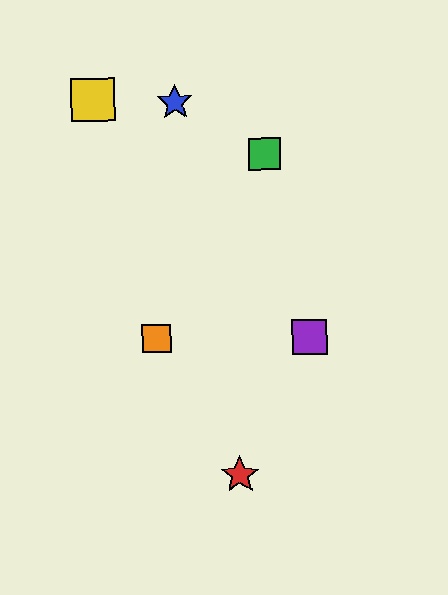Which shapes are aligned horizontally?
The purple square, the orange square are aligned horizontally.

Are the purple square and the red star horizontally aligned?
No, the purple square is at y≈336 and the red star is at y≈475.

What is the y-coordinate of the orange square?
The orange square is at y≈338.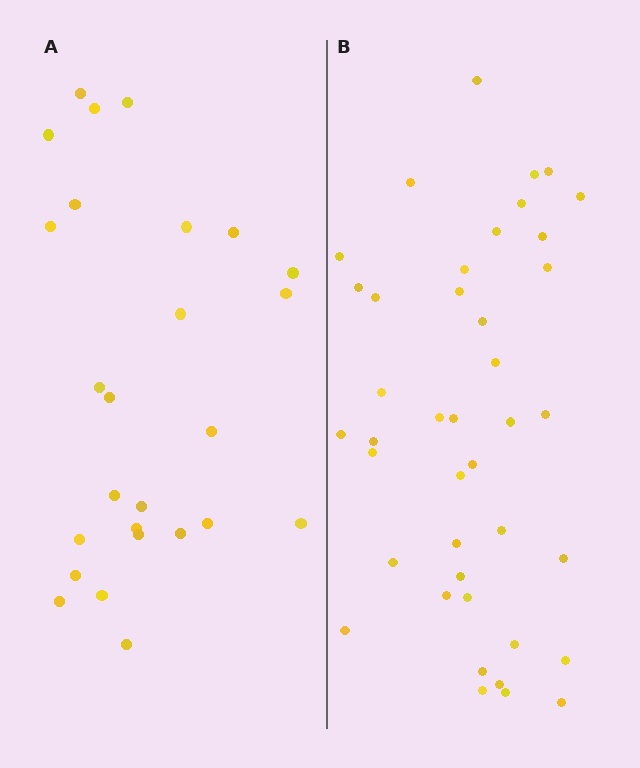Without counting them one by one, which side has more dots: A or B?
Region B (the right region) has more dots.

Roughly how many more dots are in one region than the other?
Region B has approximately 15 more dots than region A.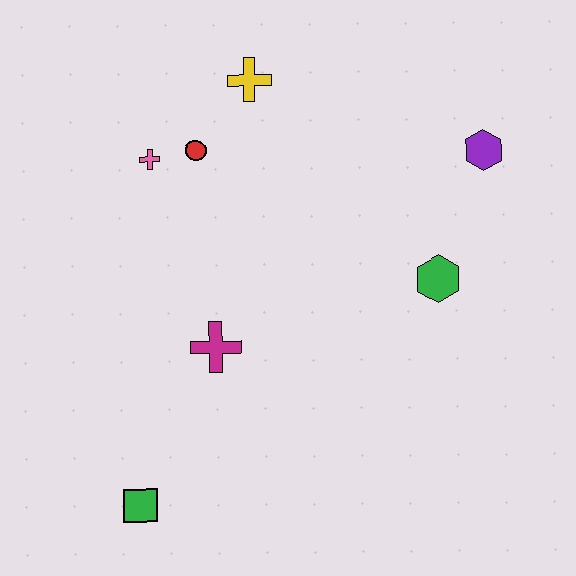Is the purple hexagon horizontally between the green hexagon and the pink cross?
No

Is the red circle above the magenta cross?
Yes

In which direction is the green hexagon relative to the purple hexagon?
The green hexagon is below the purple hexagon.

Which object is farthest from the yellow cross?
The green square is farthest from the yellow cross.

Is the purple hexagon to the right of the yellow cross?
Yes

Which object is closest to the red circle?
The pink cross is closest to the red circle.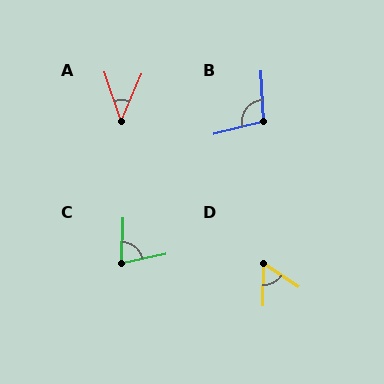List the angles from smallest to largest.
A (42°), D (57°), C (76°), B (102°).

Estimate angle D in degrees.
Approximately 57 degrees.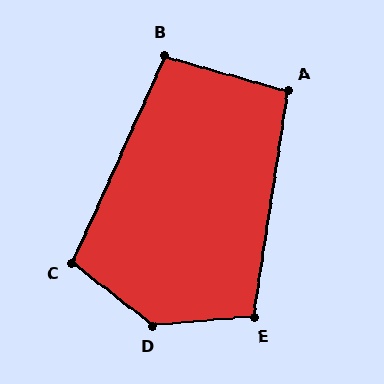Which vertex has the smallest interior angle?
A, at approximately 97 degrees.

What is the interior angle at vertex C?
Approximately 104 degrees (obtuse).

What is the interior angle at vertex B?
Approximately 98 degrees (obtuse).